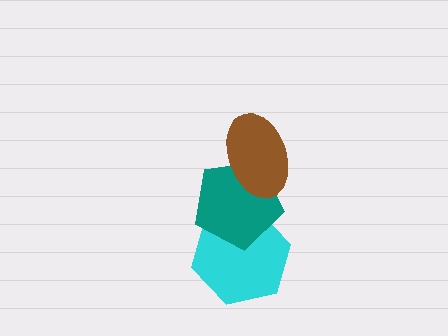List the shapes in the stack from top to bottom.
From top to bottom: the brown ellipse, the teal pentagon, the cyan hexagon.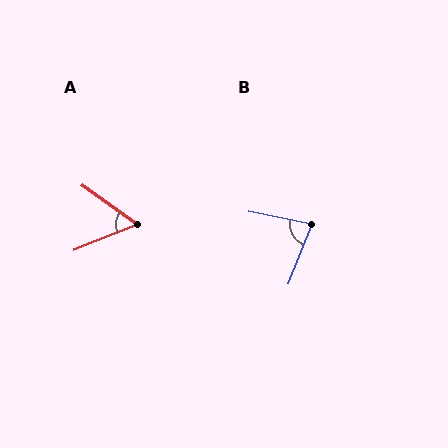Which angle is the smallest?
A, at approximately 57 degrees.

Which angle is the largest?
B, at approximately 79 degrees.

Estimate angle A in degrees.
Approximately 57 degrees.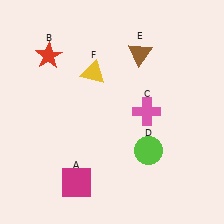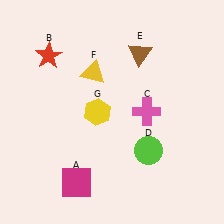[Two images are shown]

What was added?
A yellow hexagon (G) was added in Image 2.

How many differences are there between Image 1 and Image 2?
There is 1 difference between the two images.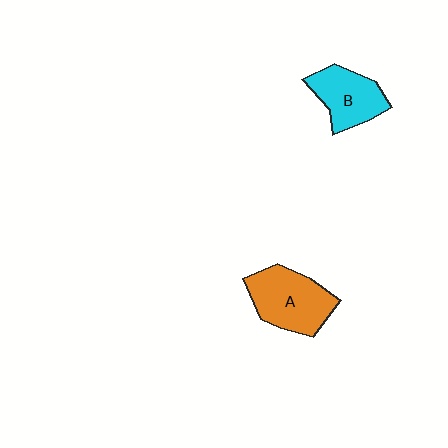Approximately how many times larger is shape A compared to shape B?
Approximately 1.3 times.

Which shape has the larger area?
Shape A (orange).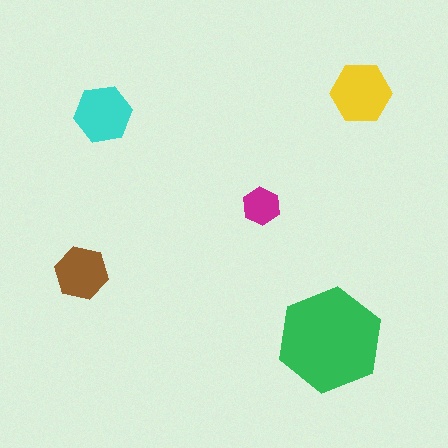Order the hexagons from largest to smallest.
the green one, the yellow one, the cyan one, the brown one, the magenta one.